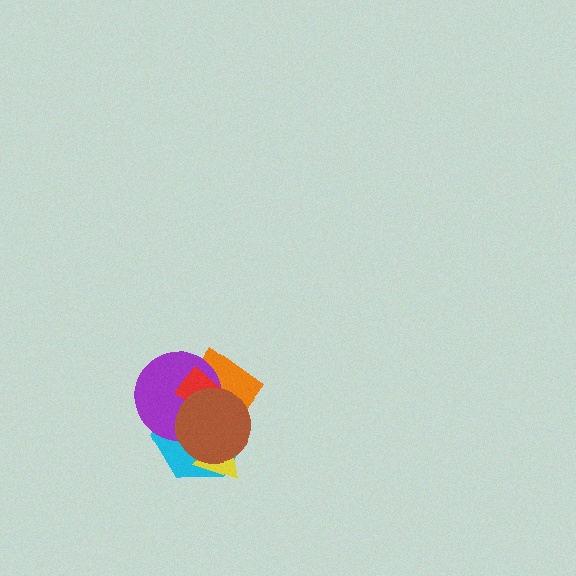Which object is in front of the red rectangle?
The brown circle is in front of the red rectangle.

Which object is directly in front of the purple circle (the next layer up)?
The red rectangle is directly in front of the purple circle.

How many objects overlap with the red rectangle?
4 objects overlap with the red rectangle.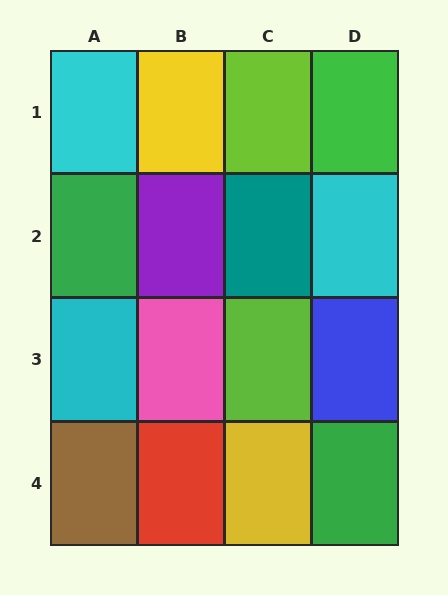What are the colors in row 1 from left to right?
Cyan, yellow, lime, green.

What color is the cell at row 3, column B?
Pink.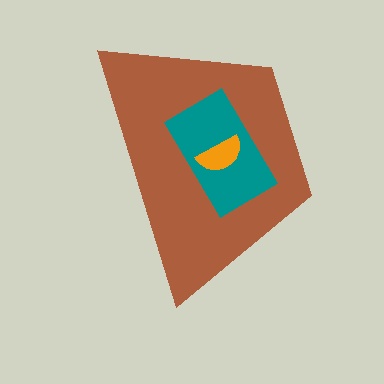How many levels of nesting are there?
3.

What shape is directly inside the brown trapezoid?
The teal rectangle.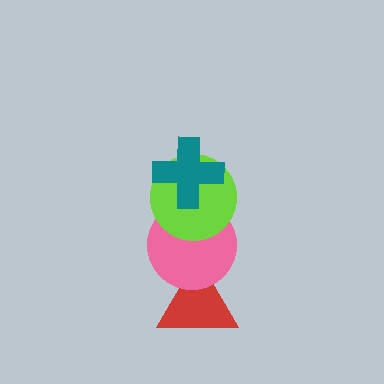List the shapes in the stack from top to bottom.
From top to bottom: the teal cross, the lime circle, the pink circle, the red triangle.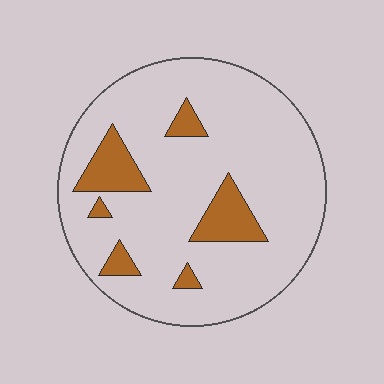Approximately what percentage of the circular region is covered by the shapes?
Approximately 15%.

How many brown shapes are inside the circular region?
6.